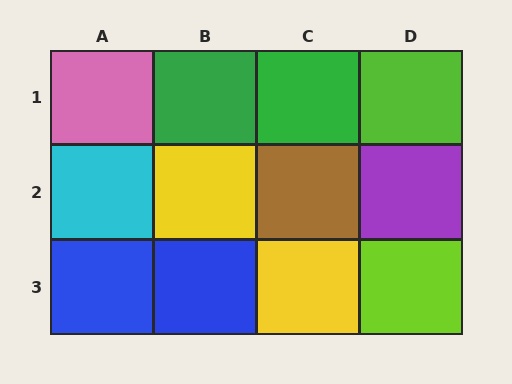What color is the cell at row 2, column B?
Yellow.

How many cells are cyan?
1 cell is cyan.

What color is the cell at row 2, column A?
Cyan.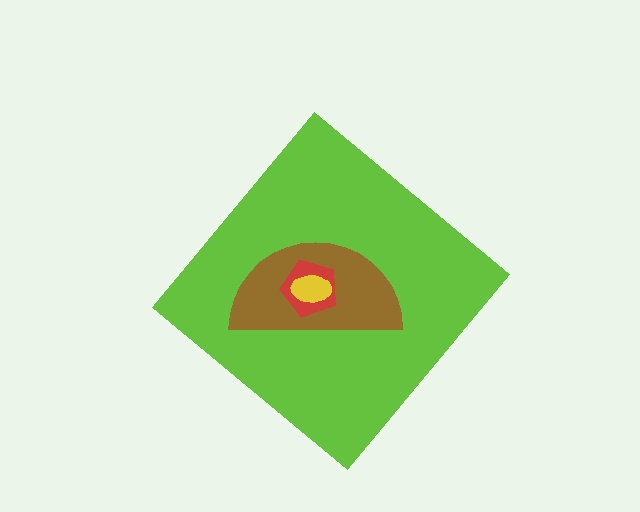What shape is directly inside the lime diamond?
The brown semicircle.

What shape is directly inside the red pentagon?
The yellow ellipse.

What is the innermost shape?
The yellow ellipse.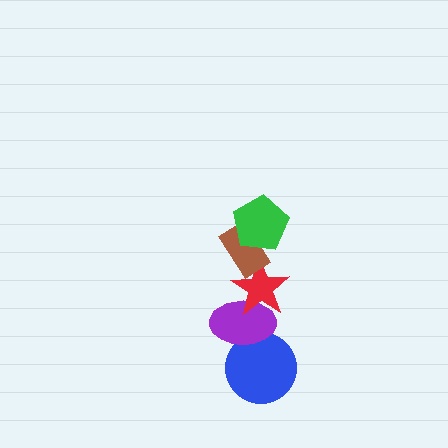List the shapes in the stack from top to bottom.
From top to bottom: the green pentagon, the brown rectangle, the red star, the purple ellipse, the blue circle.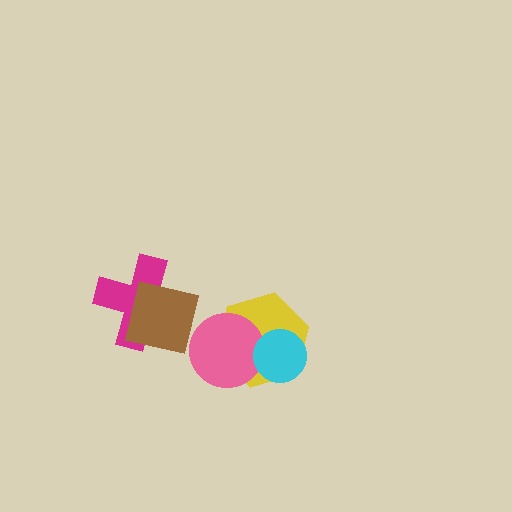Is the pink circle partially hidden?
Yes, it is partially covered by another shape.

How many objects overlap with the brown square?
1 object overlaps with the brown square.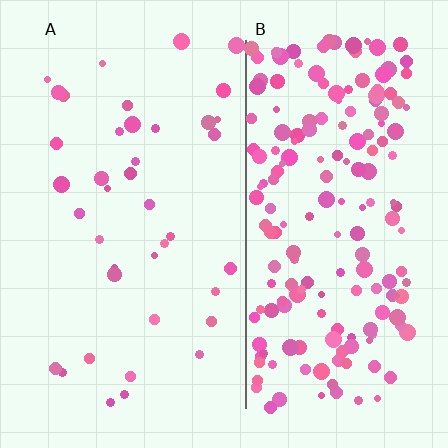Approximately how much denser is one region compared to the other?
Approximately 4.9× — region B over region A.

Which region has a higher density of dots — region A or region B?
B (the right).